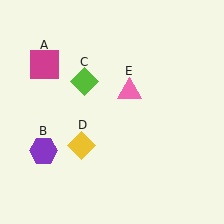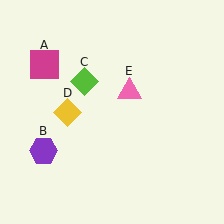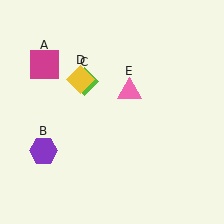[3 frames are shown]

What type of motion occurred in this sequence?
The yellow diamond (object D) rotated clockwise around the center of the scene.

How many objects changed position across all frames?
1 object changed position: yellow diamond (object D).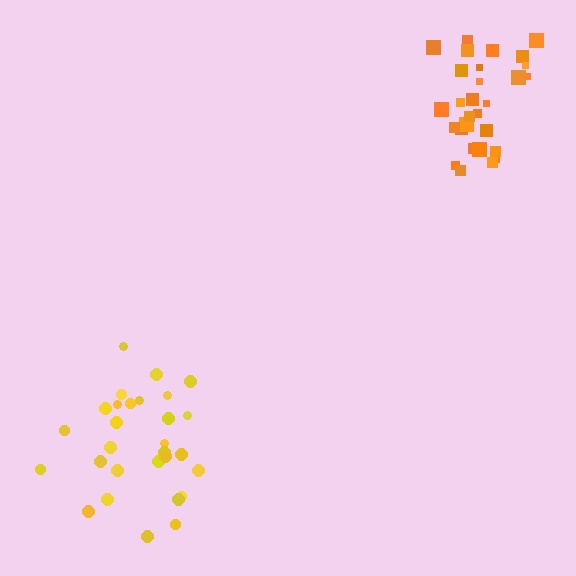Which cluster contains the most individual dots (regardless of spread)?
Orange (31).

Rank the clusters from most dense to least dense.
orange, yellow.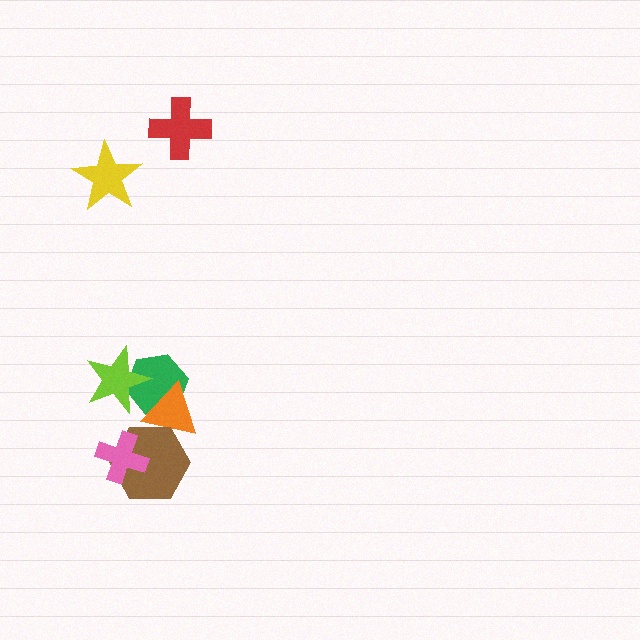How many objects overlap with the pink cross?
1 object overlaps with the pink cross.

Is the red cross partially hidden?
No, no other shape covers it.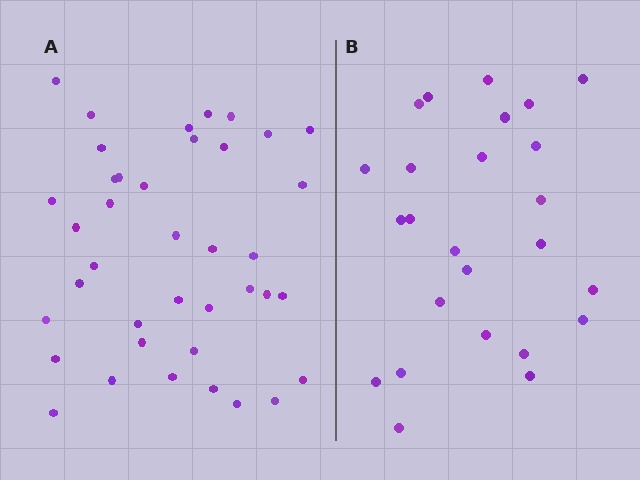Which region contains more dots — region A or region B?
Region A (the left region) has more dots.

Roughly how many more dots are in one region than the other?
Region A has approximately 15 more dots than region B.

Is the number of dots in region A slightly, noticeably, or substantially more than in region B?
Region A has substantially more. The ratio is roughly 1.6 to 1.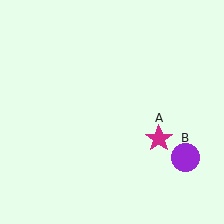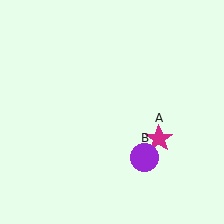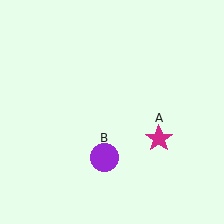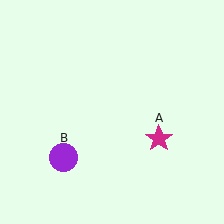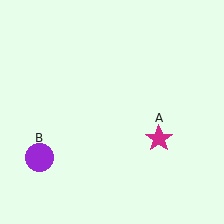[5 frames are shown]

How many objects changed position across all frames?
1 object changed position: purple circle (object B).